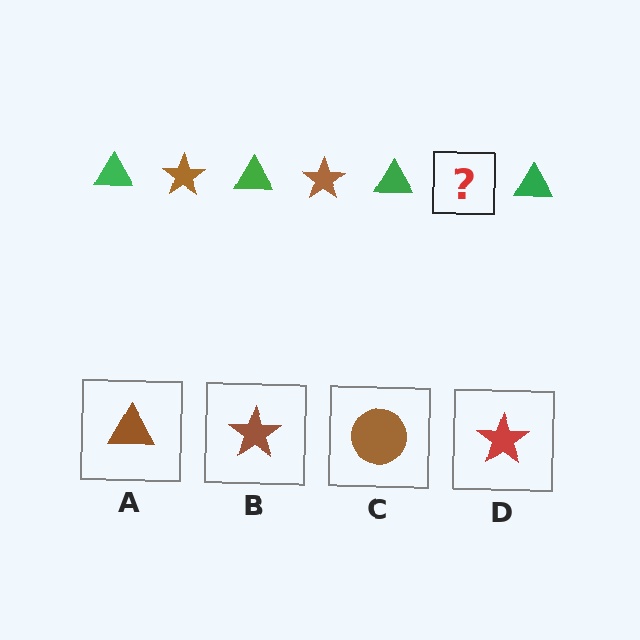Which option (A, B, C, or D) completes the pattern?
B.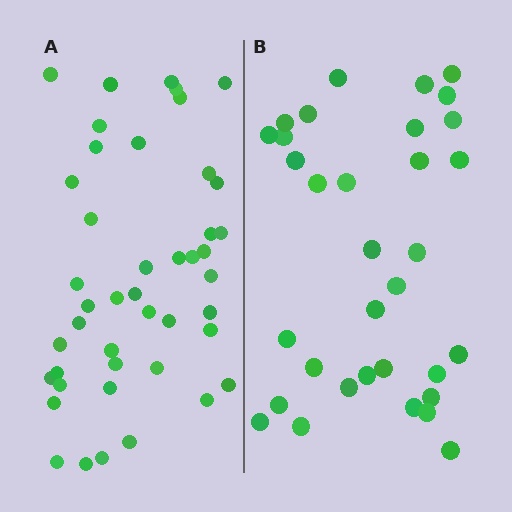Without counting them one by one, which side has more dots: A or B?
Region A (the left region) has more dots.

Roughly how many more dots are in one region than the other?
Region A has roughly 12 or so more dots than region B.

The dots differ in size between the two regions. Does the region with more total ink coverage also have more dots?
No. Region B has more total ink coverage because its dots are larger, but region A actually contains more individual dots. Total area can be misleading — the number of items is what matters here.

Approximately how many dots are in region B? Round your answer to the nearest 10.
About 30 dots. (The exact count is 33, which rounds to 30.)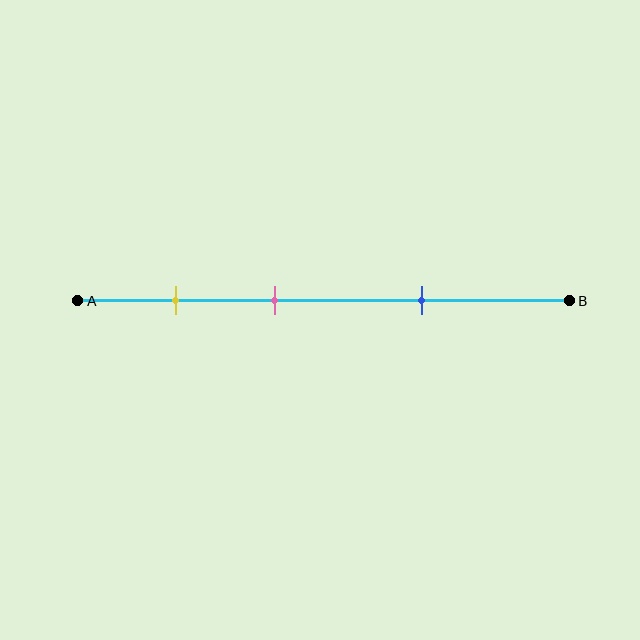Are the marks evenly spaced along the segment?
Yes, the marks are approximately evenly spaced.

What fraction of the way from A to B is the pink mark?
The pink mark is approximately 40% (0.4) of the way from A to B.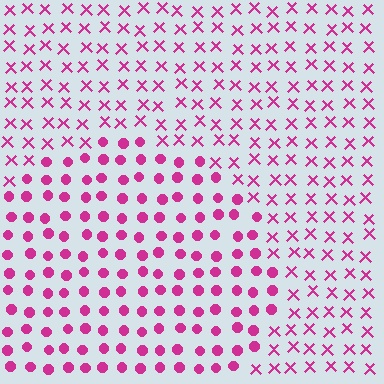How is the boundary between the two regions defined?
The boundary is defined by a change in element shape: circles inside vs. X marks outside. All elements share the same color and spacing.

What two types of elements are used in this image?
The image uses circles inside the circle region and X marks outside it.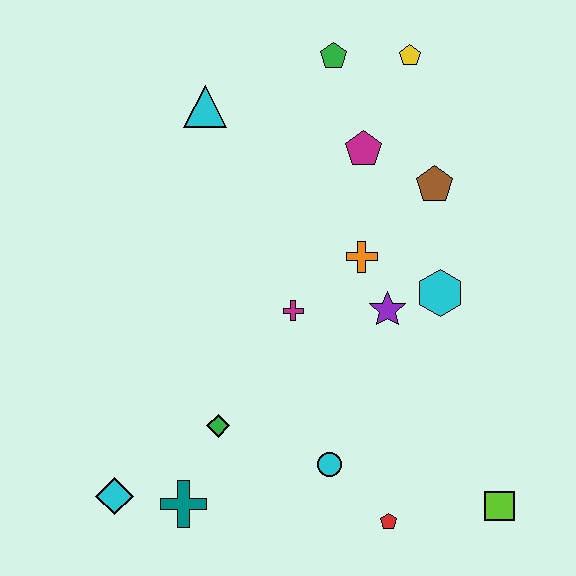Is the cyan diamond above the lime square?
Yes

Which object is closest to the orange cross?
The purple star is closest to the orange cross.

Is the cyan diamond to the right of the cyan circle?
No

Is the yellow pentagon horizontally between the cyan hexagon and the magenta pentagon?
Yes